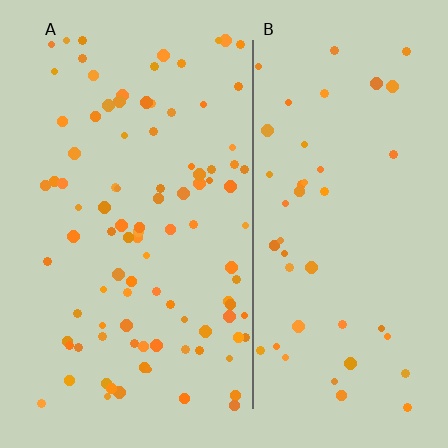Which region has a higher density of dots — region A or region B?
A (the left).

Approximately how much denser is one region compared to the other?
Approximately 2.0× — region A over region B.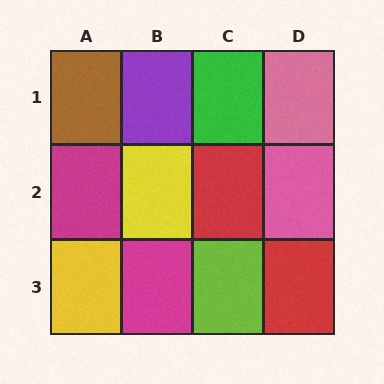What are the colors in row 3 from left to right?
Yellow, magenta, lime, red.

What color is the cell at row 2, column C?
Red.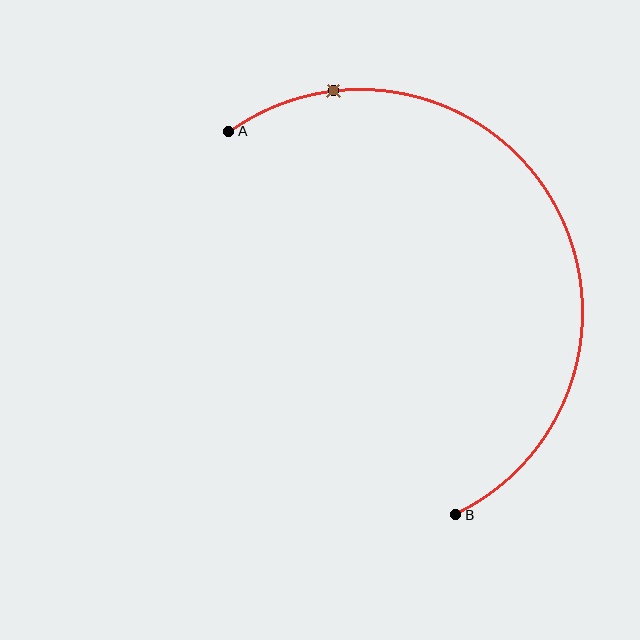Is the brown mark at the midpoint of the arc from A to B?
No. The brown mark lies on the arc but is closer to endpoint A. The arc midpoint would be at the point on the curve equidistant along the arc from both A and B.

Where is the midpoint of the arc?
The arc midpoint is the point on the curve farthest from the straight line joining A and B. It sits to the right of that line.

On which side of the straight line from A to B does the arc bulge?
The arc bulges to the right of the straight line connecting A and B.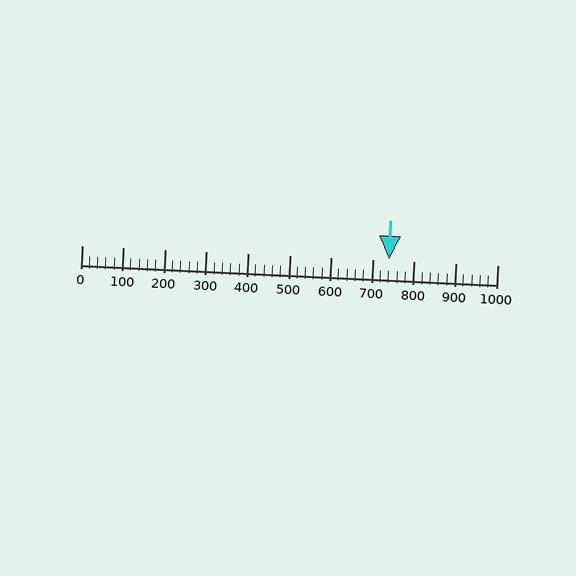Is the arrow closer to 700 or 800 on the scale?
The arrow is closer to 700.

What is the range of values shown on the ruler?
The ruler shows values from 0 to 1000.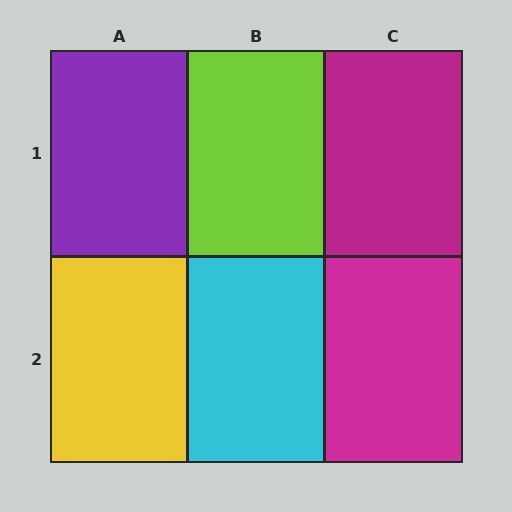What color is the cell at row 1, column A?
Purple.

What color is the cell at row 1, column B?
Lime.